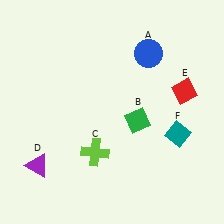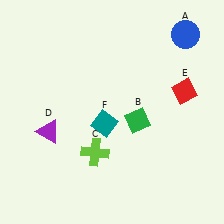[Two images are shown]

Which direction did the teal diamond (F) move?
The teal diamond (F) moved left.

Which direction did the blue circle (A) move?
The blue circle (A) moved right.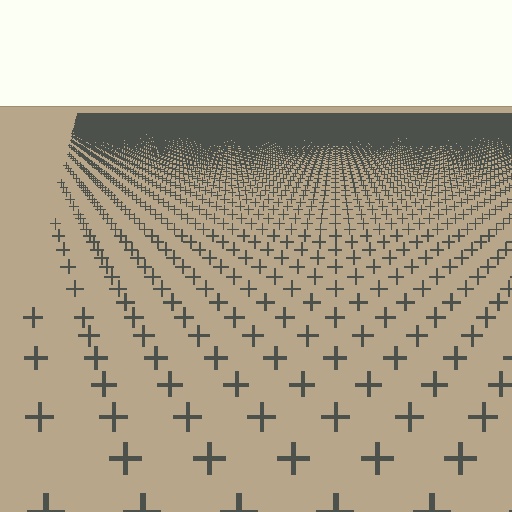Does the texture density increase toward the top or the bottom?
Density increases toward the top.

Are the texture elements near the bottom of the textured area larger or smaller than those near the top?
Larger. Near the bottom, elements are closer to the viewer and appear at a bigger on-screen size.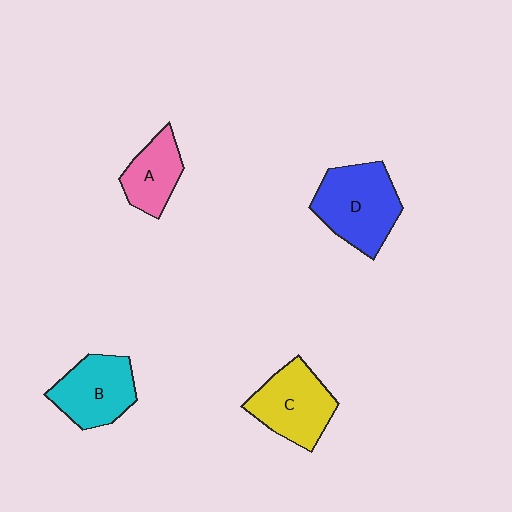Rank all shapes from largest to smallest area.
From largest to smallest: D (blue), C (yellow), B (cyan), A (pink).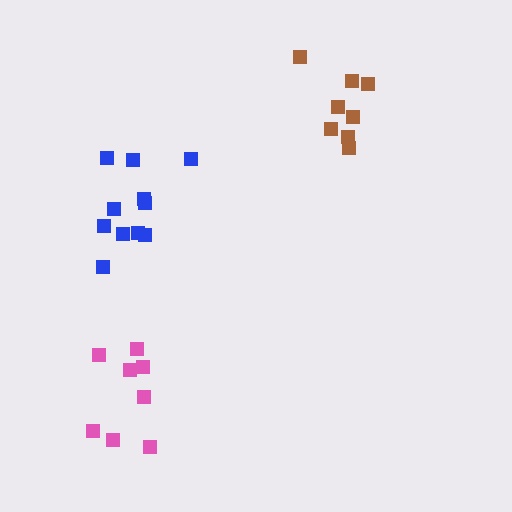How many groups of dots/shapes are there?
There are 3 groups.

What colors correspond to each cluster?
The clusters are colored: brown, blue, pink.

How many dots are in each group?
Group 1: 8 dots, Group 2: 11 dots, Group 3: 8 dots (27 total).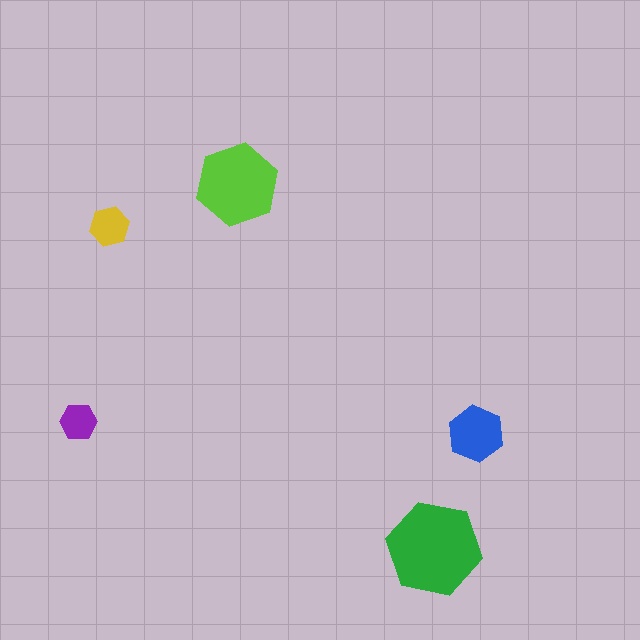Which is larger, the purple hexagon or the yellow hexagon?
The yellow one.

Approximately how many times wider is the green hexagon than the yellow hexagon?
About 2.5 times wider.